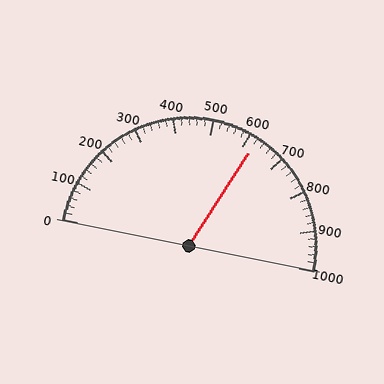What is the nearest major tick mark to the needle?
The nearest major tick mark is 600.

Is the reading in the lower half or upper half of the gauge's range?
The reading is in the upper half of the range (0 to 1000).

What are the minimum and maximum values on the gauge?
The gauge ranges from 0 to 1000.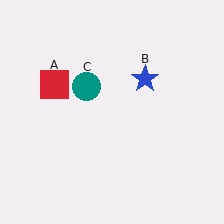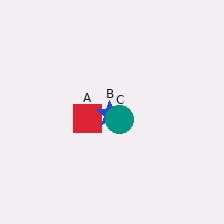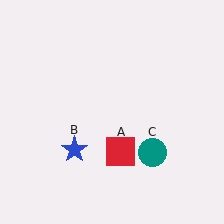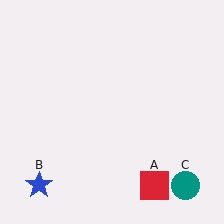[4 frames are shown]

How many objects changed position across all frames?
3 objects changed position: red square (object A), blue star (object B), teal circle (object C).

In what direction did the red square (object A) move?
The red square (object A) moved down and to the right.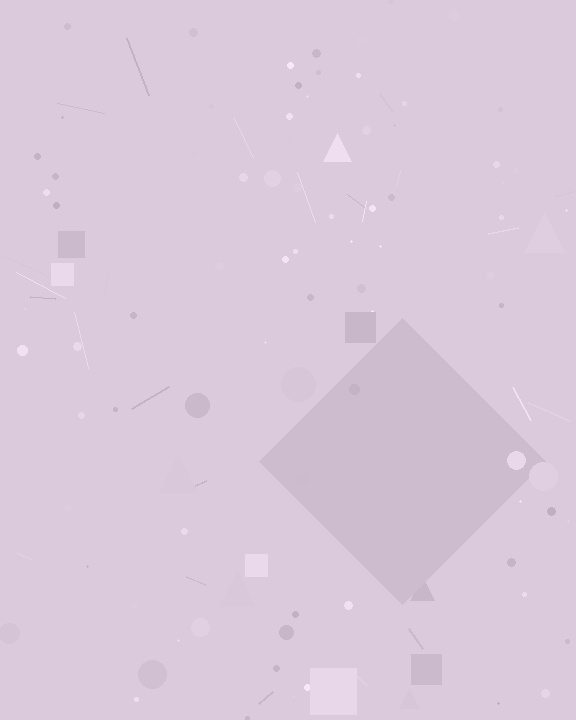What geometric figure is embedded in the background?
A diamond is embedded in the background.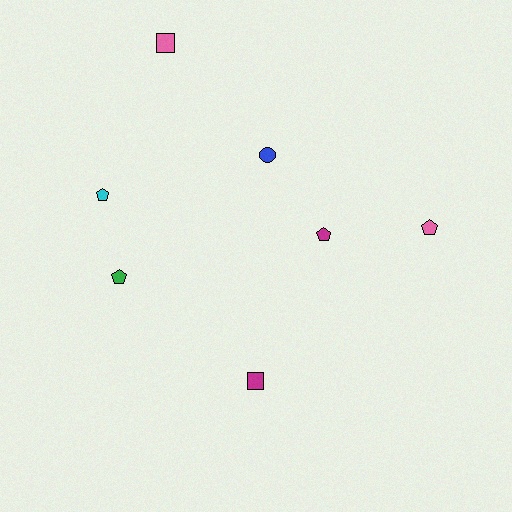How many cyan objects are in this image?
There is 1 cyan object.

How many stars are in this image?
There are no stars.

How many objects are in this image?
There are 7 objects.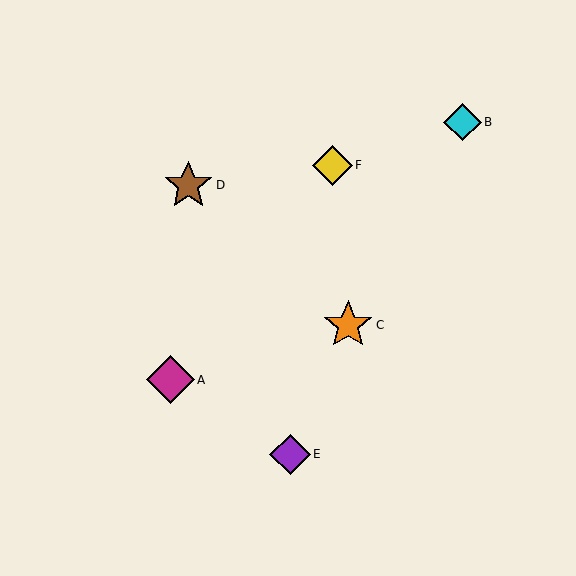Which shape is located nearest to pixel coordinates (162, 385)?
The magenta diamond (labeled A) at (170, 380) is nearest to that location.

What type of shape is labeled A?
Shape A is a magenta diamond.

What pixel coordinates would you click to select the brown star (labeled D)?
Click at (188, 185) to select the brown star D.